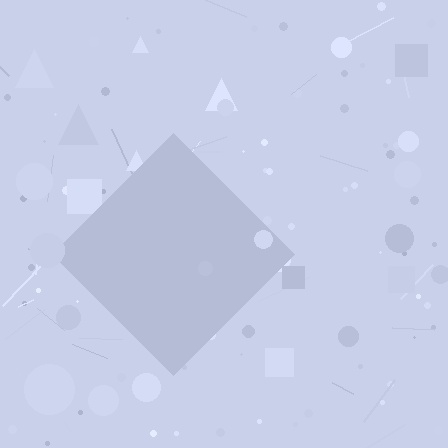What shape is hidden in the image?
A diamond is hidden in the image.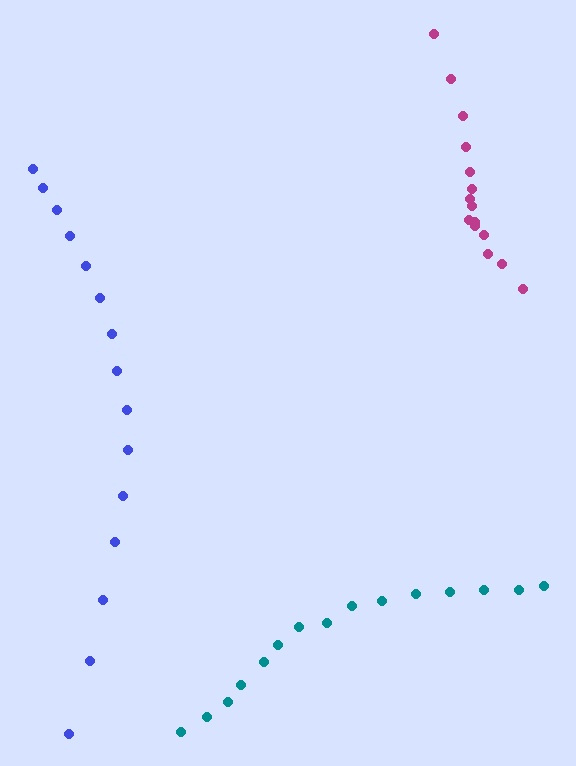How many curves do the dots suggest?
There are 3 distinct paths.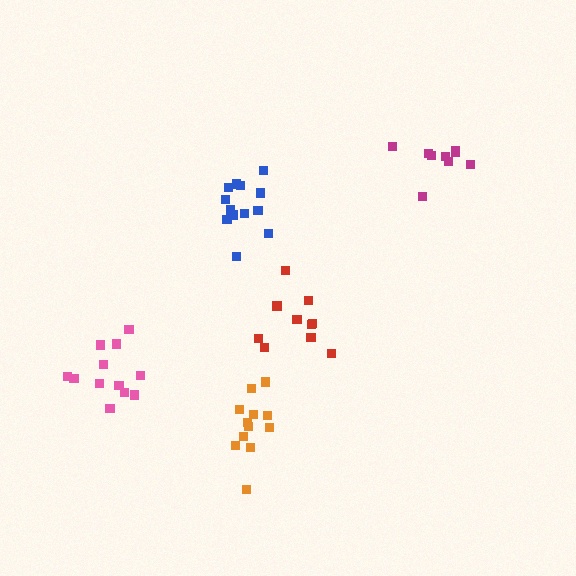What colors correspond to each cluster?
The clusters are colored: red, magenta, pink, blue, orange.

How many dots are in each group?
Group 1: 10 dots, Group 2: 9 dots, Group 3: 12 dots, Group 4: 13 dots, Group 5: 12 dots (56 total).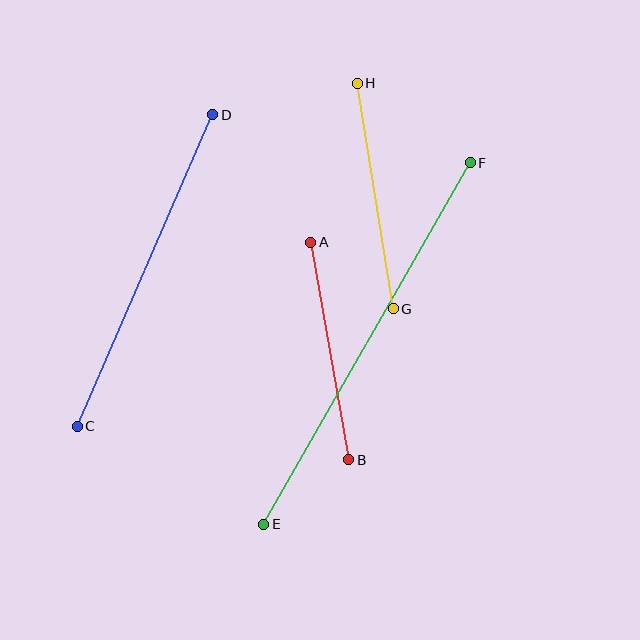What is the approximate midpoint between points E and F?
The midpoint is at approximately (367, 344) pixels.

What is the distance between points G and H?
The distance is approximately 228 pixels.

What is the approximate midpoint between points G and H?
The midpoint is at approximately (375, 196) pixels.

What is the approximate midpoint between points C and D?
The midpoint is at approximately (145, 271) pixels.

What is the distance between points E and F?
The distance is approximately 416 pixels.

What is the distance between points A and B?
The distance is approximately 221 pixels.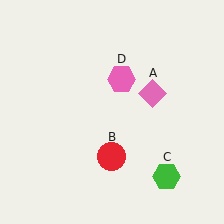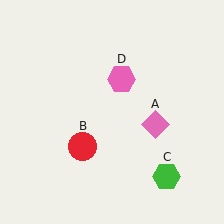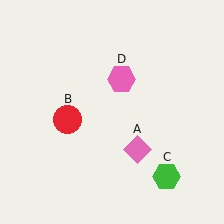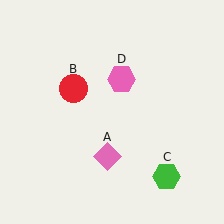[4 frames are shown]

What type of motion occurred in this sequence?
The pink diamond (object A), red circle (object B) rotated clockwise around the center of the scene.